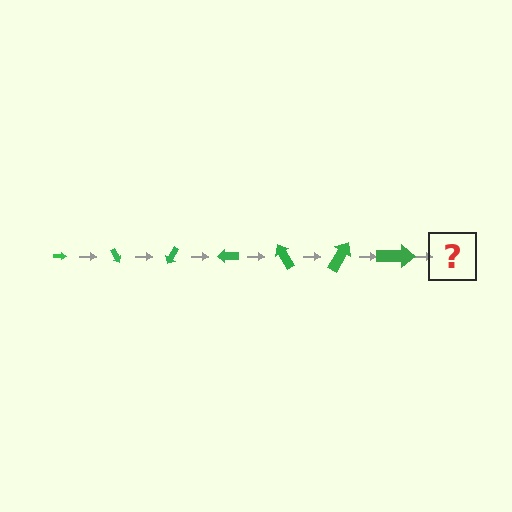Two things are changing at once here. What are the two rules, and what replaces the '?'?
The two rules are that the arrow grows larger each step and it rotates 60 degrees each step. The '?' should be an arrow, larger than the previous one and rotated 420 degrees from the start.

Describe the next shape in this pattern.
It should be an arrow, larger than the previous one and rotated 420 degrees from the start.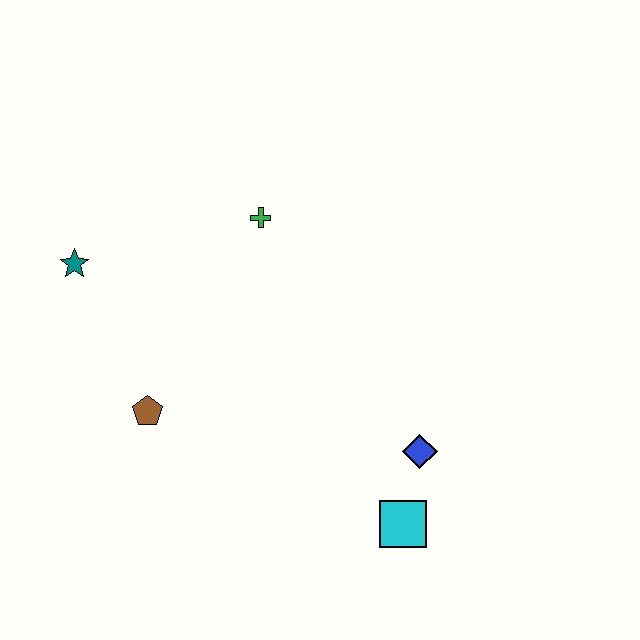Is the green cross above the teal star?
Yes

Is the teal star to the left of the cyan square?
Yes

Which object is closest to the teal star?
The brown pentagon is closest to the teal star.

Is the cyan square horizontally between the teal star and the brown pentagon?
No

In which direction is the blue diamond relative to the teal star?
The blue diamond is to the right of the teal star.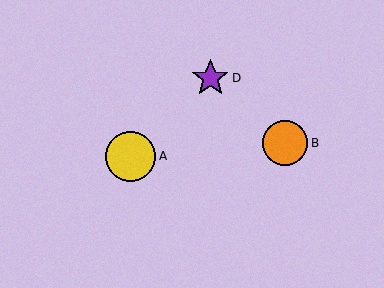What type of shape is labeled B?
Shape B is an orange circle.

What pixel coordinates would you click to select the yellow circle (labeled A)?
Click at (131, 156) to select the yellow circle A.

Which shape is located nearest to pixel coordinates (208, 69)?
The purple star (labeled D) at (210, 78) is nearest to that location.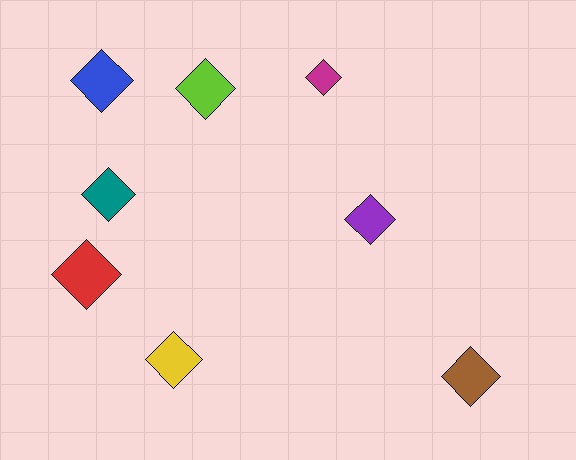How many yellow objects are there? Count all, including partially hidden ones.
There is 1 yellow object.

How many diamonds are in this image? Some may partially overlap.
There are 8 diamonds.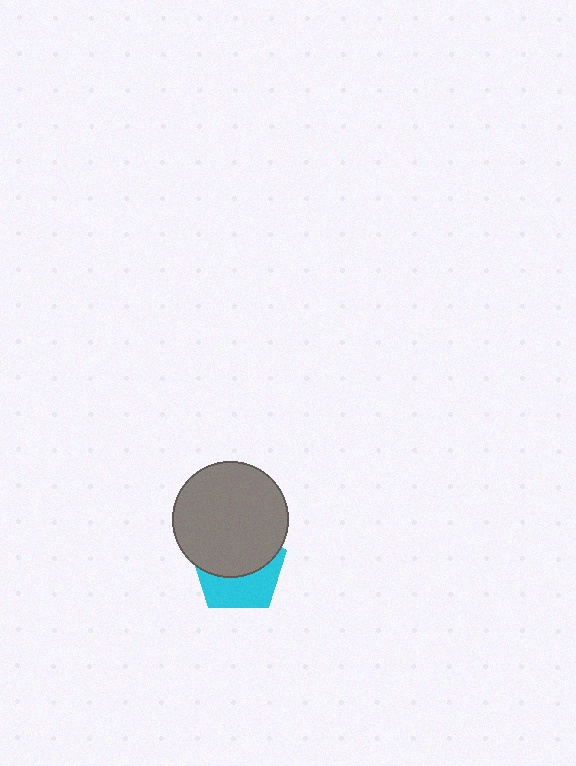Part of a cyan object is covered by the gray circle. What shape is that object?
It is a pentagon.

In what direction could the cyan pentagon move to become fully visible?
The cyan pentagon could move down. That would shift it out from behind the gray circle entirely.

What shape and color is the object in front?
The object in front is a gray circle.